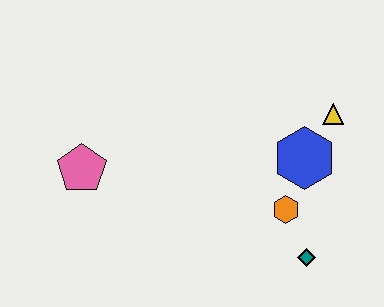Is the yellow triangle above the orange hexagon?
Yes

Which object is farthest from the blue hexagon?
The pink pentagon is farthest from the blue hexagon.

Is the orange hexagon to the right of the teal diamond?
No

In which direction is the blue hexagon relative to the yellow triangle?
The blue hexagon is below the yellow triangle.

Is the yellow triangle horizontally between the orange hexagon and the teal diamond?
No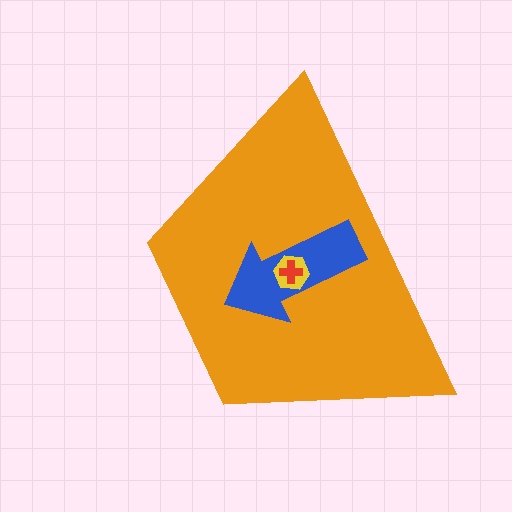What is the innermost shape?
The red cross.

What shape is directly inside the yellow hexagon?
The red cross.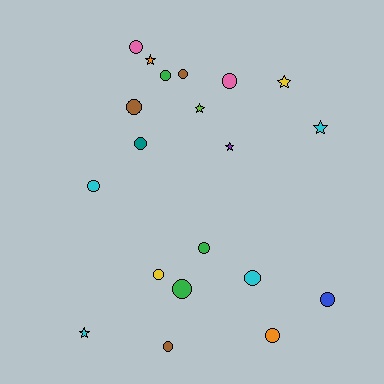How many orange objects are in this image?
There are 2 orange objects.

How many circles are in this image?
There are 14 circles.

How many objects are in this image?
There are 20 objects.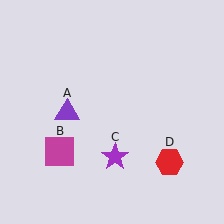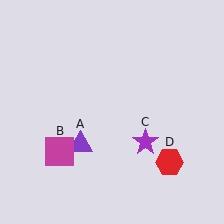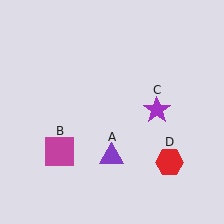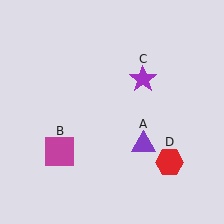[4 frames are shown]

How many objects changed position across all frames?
2 objects changed position: purple triangle (object A), purple star (object C).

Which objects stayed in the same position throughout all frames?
Magenta square (object B) and red hexagon (object D) remained stationary.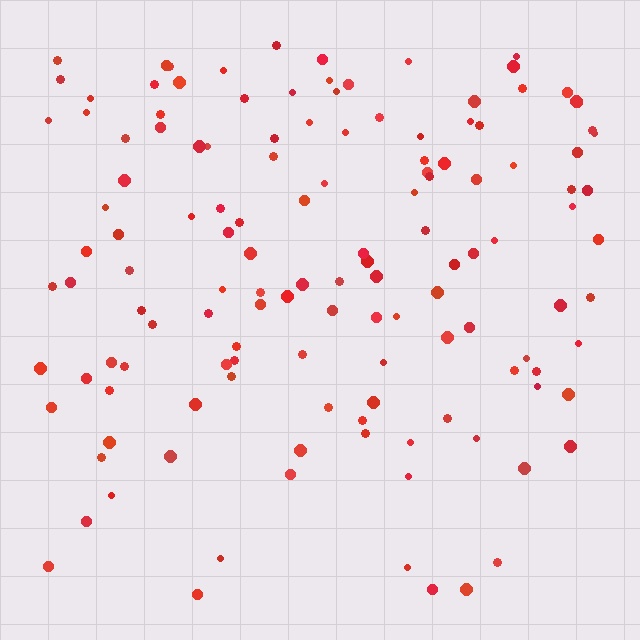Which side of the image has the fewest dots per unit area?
The bottom.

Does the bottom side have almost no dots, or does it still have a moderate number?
Still a moderate number, just noticeably fewer than the top.